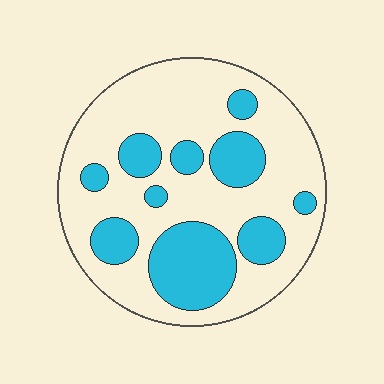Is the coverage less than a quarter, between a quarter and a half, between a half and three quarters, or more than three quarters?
Between a quarter and a half.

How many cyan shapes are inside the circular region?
10.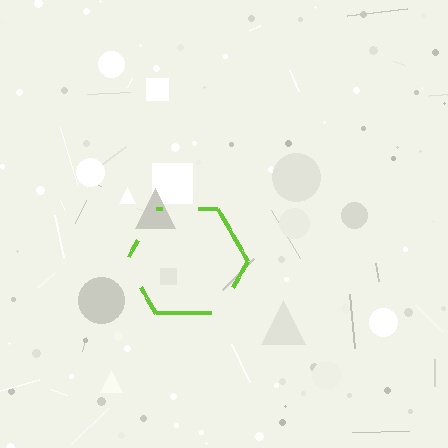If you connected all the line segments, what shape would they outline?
They would outline a hexagon.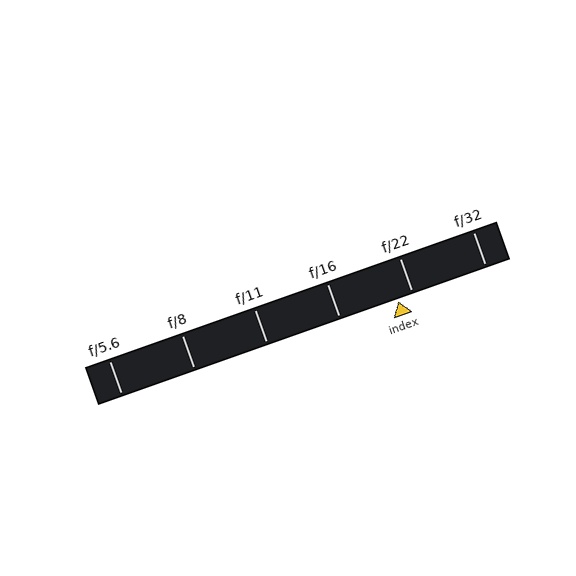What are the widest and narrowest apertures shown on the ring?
The widest aperture shown is f/5.6 and the narrowest is f/32.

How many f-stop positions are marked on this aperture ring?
There are 6 f-stop positions marked.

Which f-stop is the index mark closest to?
The index mark is closest to f/22.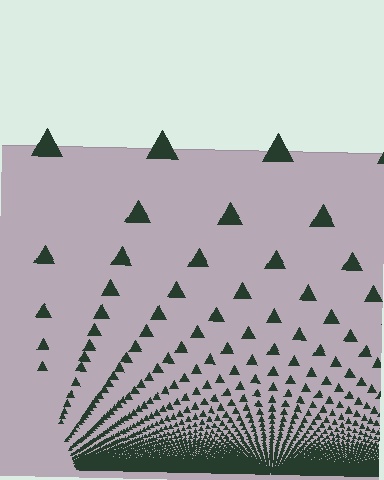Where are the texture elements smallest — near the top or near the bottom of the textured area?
Near the bottom.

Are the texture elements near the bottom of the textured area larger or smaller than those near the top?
Smaller. The gradient is inverted — elements near the bottom are smaller and denser.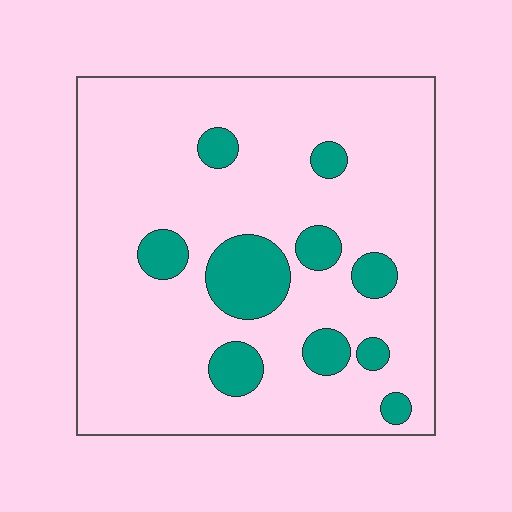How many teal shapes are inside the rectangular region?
10.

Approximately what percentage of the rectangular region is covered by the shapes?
Approximately 15%.